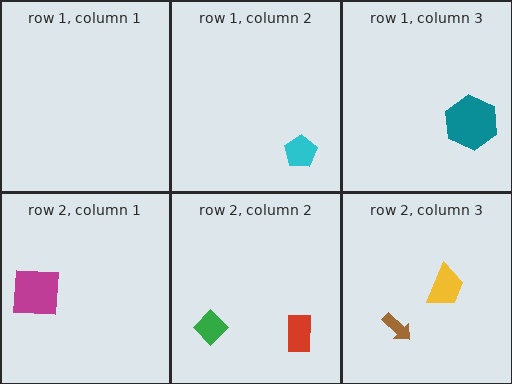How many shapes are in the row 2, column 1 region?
1.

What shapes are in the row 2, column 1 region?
The magenta square.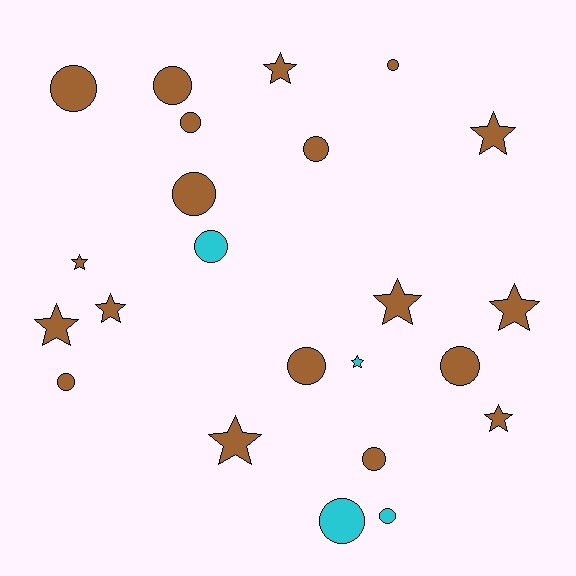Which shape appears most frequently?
Circle, with 13 objects.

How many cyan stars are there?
There is 1 cyan star.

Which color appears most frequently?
Brown, with 19 objects.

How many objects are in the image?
There are 23 objects.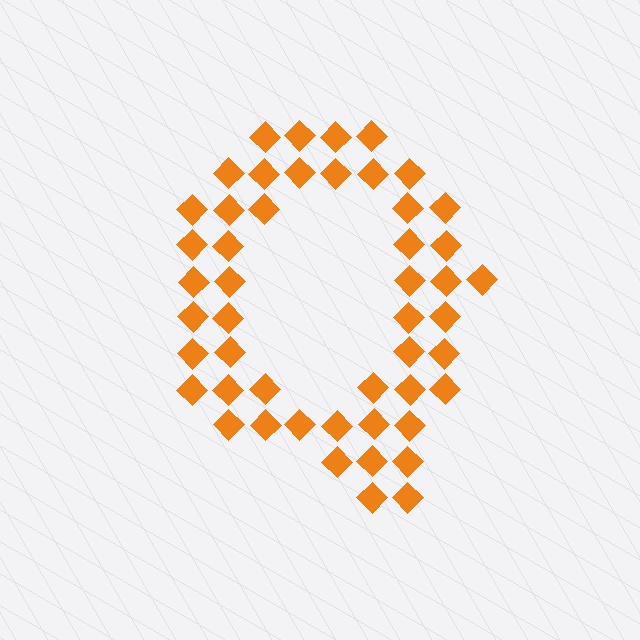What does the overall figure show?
The overall figure shows the letter Q.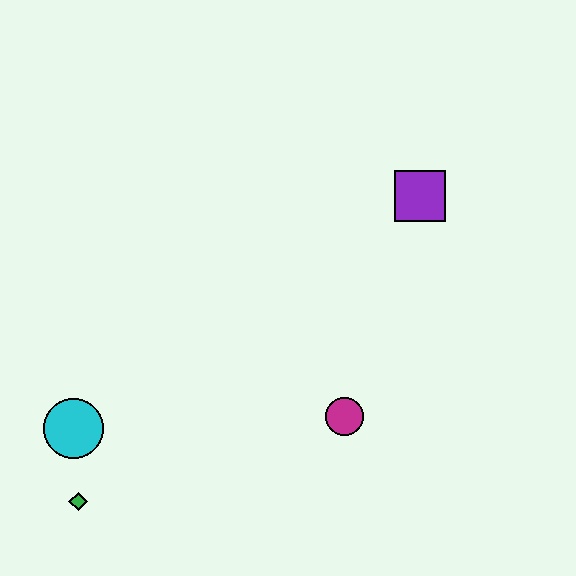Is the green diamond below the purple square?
Yes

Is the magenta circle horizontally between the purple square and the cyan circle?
Yes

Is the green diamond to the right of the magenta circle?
No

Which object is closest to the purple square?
The magenta circle is closest to the purple square.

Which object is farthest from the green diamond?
The purple square is farthest from the green diamond.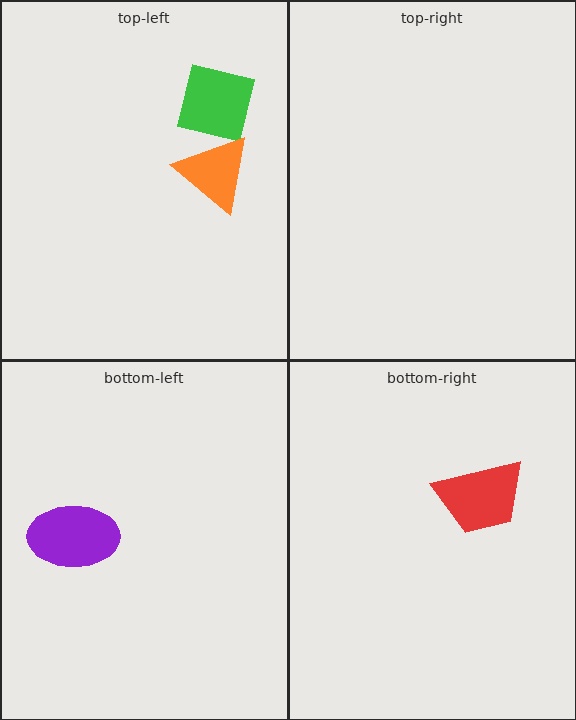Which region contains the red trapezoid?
The bottom-right region.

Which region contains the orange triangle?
The top-left region.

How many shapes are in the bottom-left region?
1.